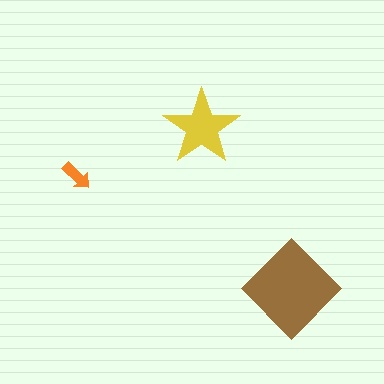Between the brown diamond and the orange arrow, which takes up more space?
The brown diamond.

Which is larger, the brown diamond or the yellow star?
The brown diamond.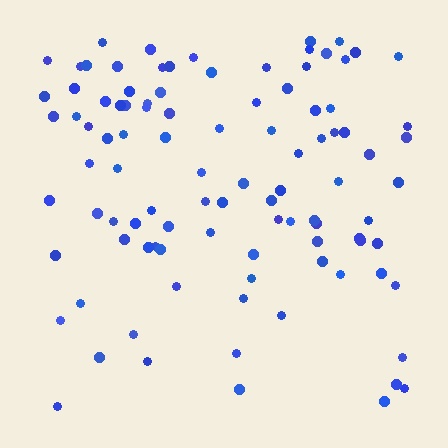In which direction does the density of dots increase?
From bottom to top, with the top side densest.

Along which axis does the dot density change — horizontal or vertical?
Vertical.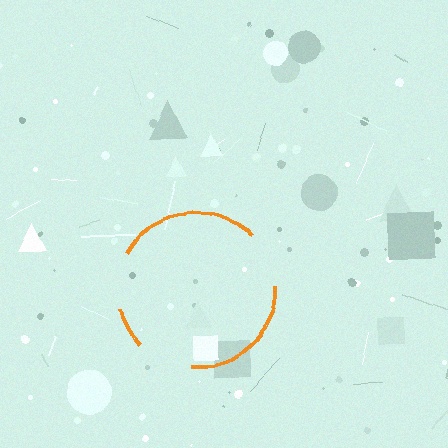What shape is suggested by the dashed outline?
The dashed outline suggests a circle.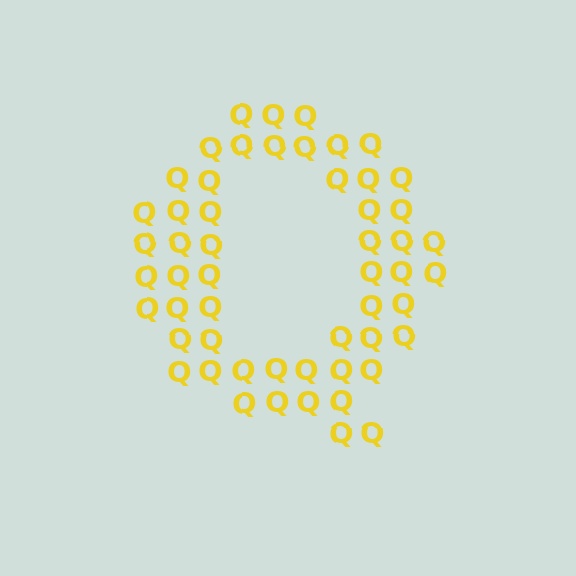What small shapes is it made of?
It is made of small letter Q's.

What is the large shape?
The large shape is the letter Q.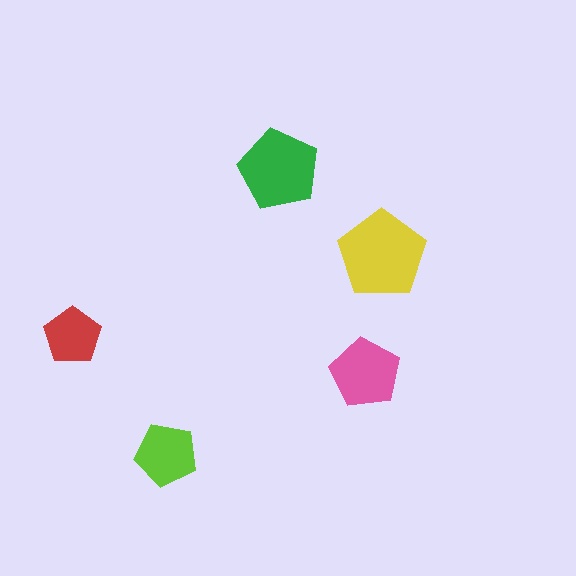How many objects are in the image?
There are 5 objects in the image.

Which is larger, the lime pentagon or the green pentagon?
The green one.